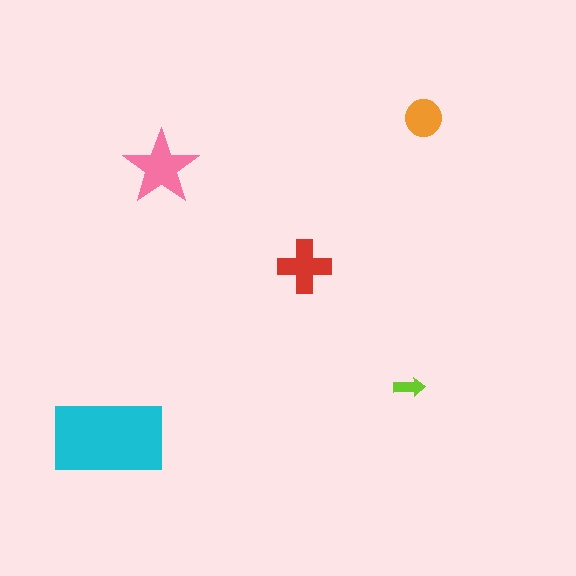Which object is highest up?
The orange circle is topmost.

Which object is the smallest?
The lime arrow.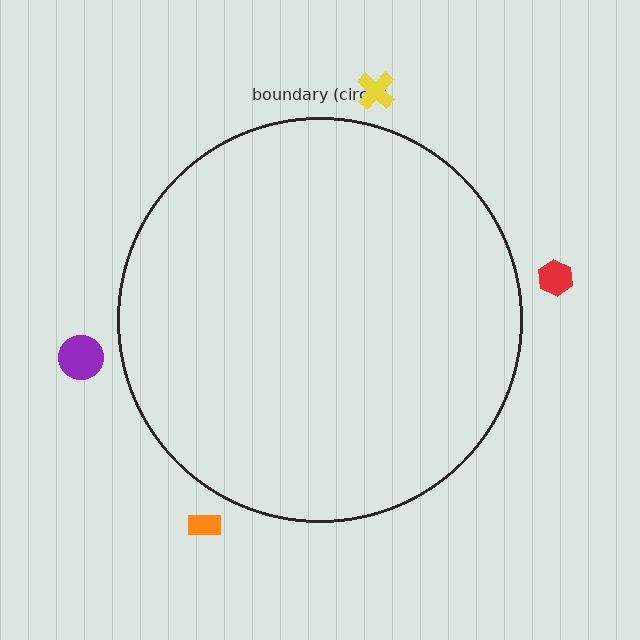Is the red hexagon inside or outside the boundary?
Outside.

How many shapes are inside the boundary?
0 inside, 4 outside.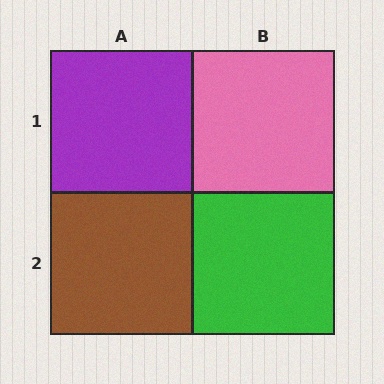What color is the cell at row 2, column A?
Brown.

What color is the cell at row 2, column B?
Green.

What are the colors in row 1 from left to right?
Purple, pink.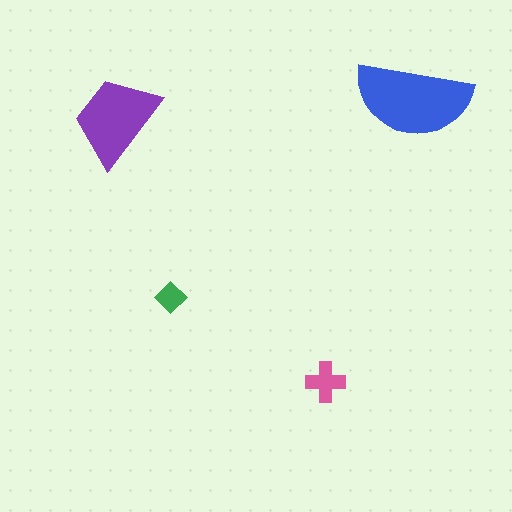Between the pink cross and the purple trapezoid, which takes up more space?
The purple trapezoid.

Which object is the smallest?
The green diamond.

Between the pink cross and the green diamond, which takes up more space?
The pink cross.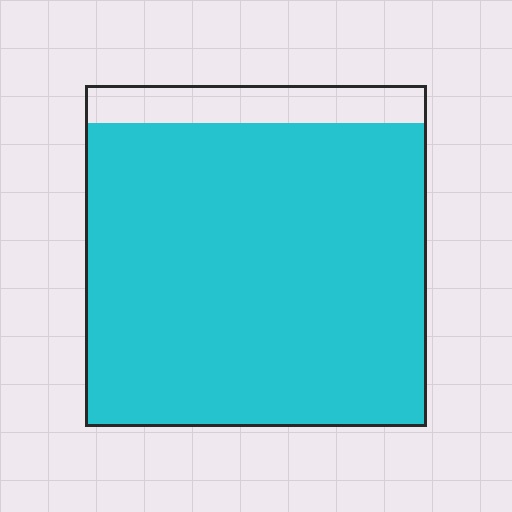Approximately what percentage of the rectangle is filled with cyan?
Approximately 90%.